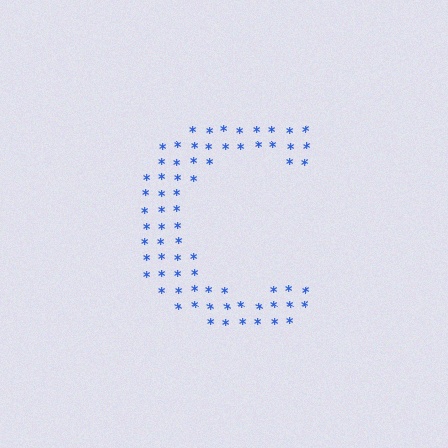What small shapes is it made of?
It is made of small asterisks.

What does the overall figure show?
The overall figure shows the letter C.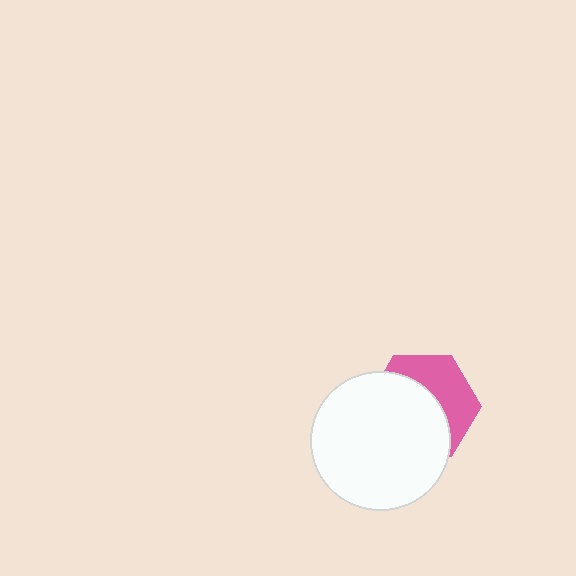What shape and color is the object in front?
The object in front is a white circle.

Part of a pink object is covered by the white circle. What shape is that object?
It is a hexagon.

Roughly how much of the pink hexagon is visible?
A small part of it is visible (roughly 41%).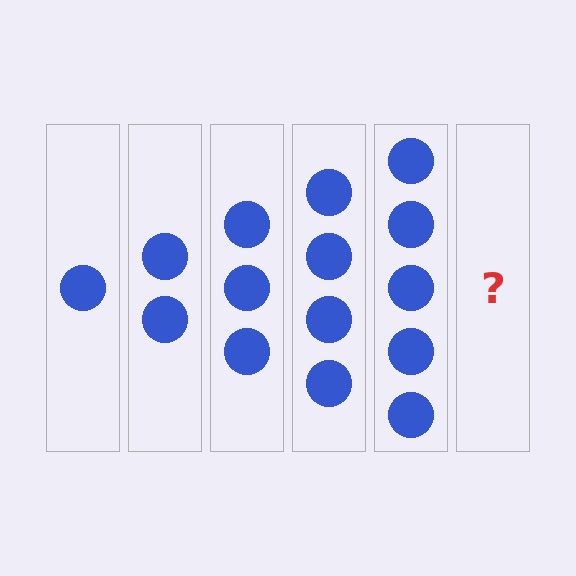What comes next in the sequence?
The next element should be 6 circles.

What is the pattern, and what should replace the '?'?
The pattern is that each step adds one more circle. The '?' should be 6 circles.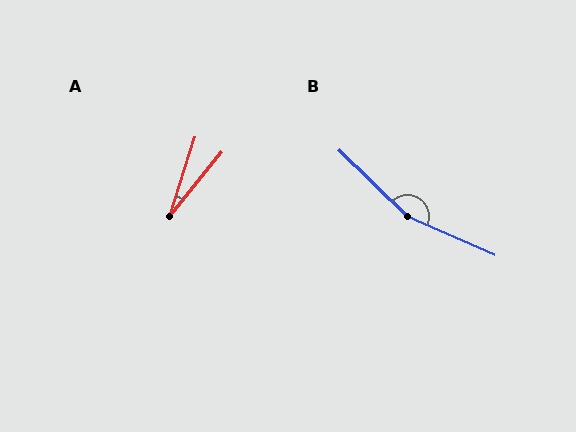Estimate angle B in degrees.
Approximately 160 degrees.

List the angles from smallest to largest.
A (22°), B (160°).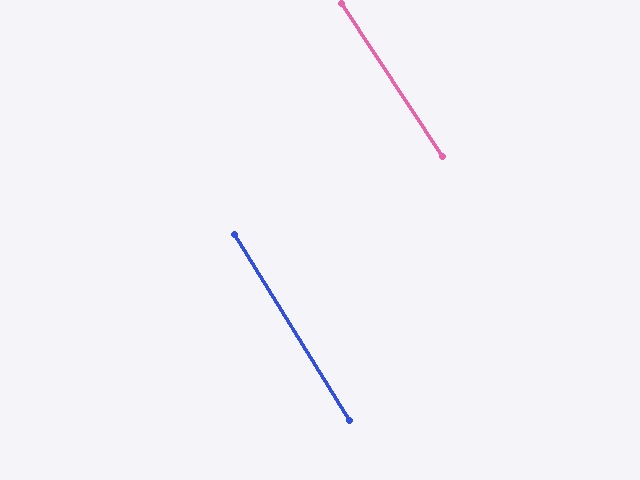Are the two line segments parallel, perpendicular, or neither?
Parallel — their directions differ by only 1.5°.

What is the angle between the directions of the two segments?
Approximately 2 degrees.